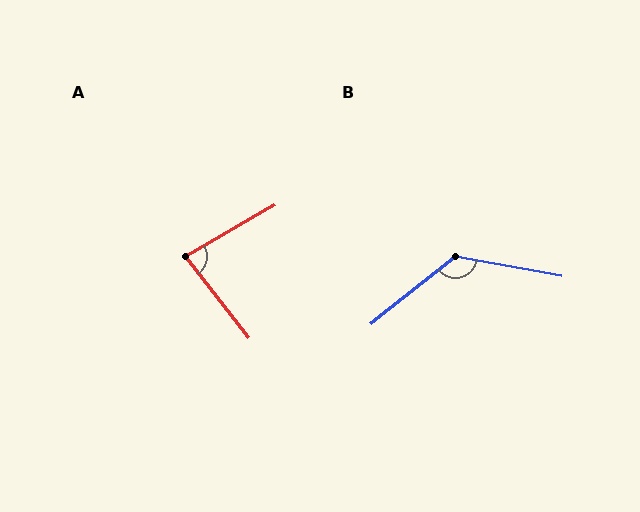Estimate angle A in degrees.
Approximately 82 degrees.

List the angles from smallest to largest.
A (82°), B (131°).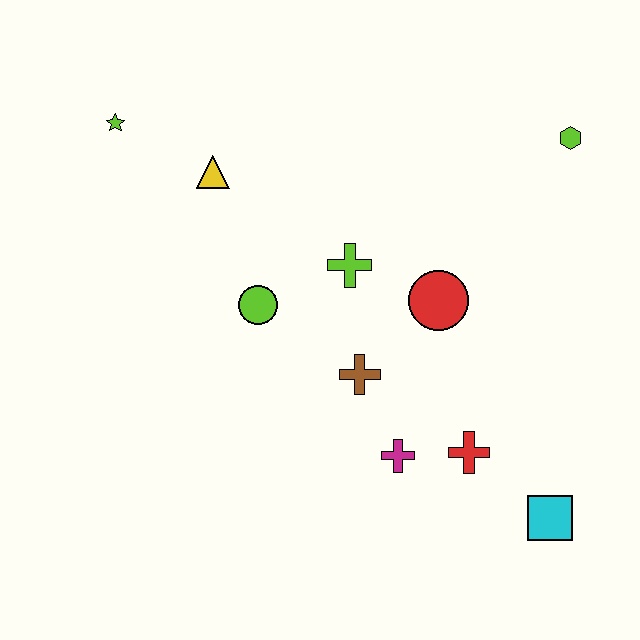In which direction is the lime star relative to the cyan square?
The lime star is to the left of the cyan square.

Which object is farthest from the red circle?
The lime star is farthest from the red circle.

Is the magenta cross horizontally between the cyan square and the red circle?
No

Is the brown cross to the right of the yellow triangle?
Yes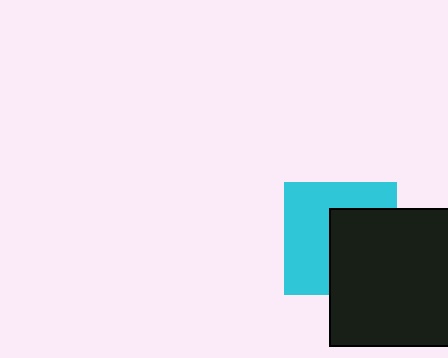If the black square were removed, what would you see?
You would see the complete cyan square.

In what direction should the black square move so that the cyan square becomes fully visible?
The black square should move right. That is the shortest direction to clear the overlap and leave the cyan square fully visible.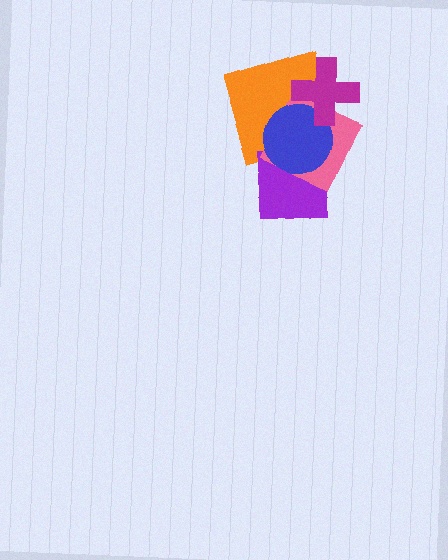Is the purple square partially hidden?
Yes, it is partially covered by another shape.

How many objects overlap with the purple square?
2 objects overlap with the purple square.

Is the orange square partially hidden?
Yes, it is partially covered by another shape.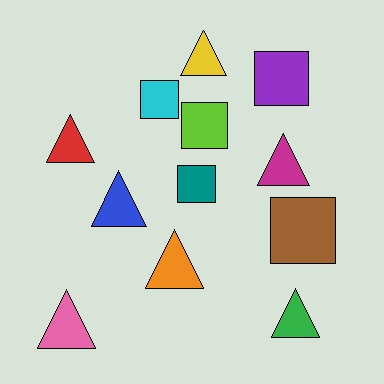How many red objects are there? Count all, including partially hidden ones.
There is 1 red object.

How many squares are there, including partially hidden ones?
There are 5 squares.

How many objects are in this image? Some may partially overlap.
There are 12 objects.